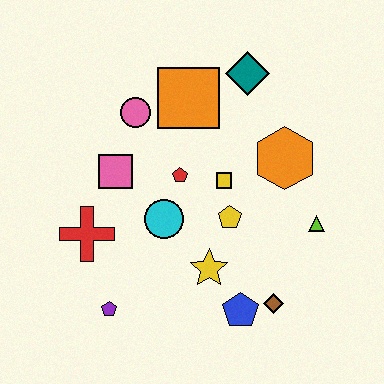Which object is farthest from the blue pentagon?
The teal diamond is farthest from the blue pentagon.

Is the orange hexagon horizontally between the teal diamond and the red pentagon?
No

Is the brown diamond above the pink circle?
No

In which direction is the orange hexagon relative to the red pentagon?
The orange hexagon is to the right of the red pentagon.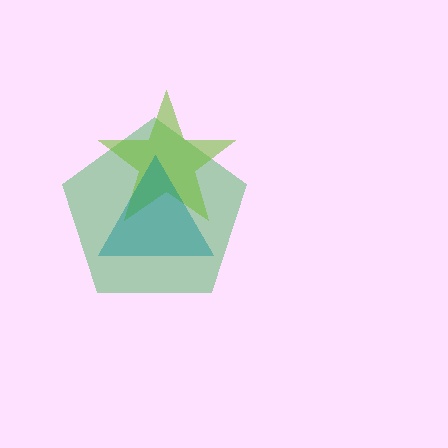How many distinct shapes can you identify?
There are 3 distinct shapes: a green pentagon, a lime star, a teal triangle.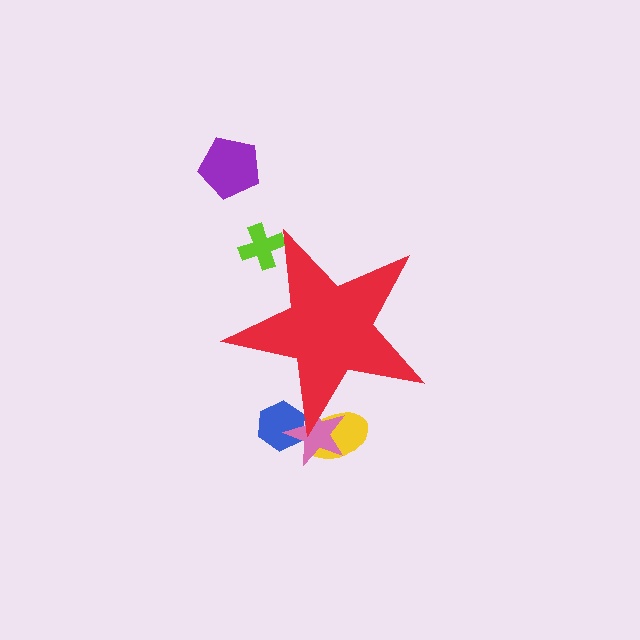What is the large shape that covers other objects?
A red star.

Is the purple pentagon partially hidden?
No, the purple pentagon is fully visible.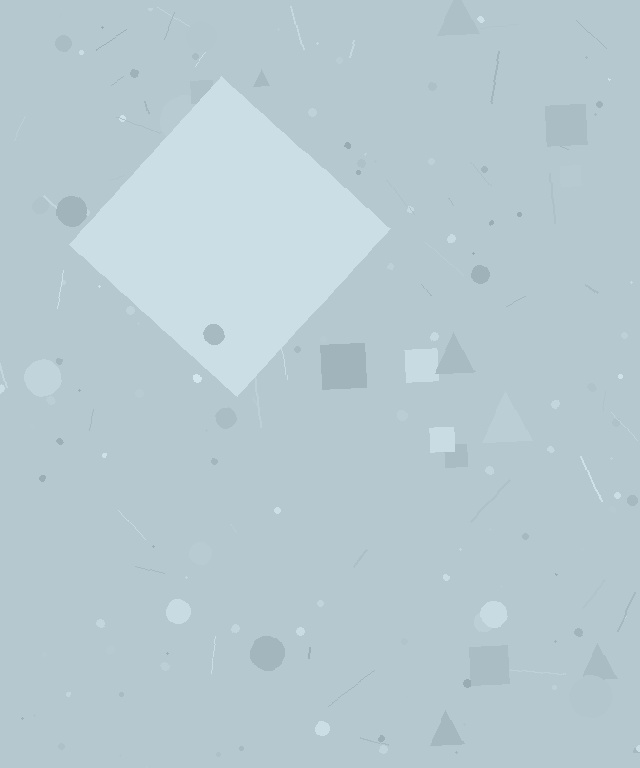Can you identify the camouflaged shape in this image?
The camouflaged shape is a diamond.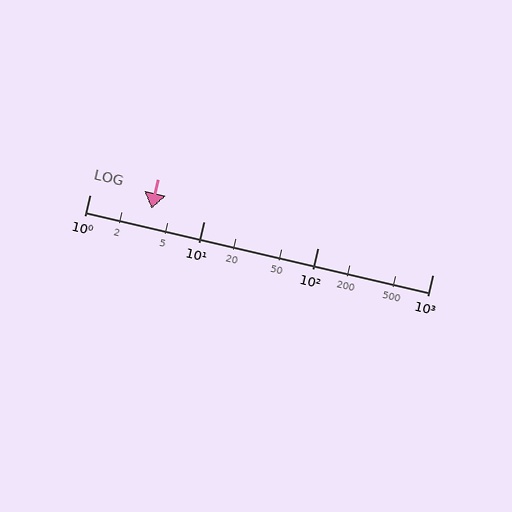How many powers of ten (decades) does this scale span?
The scale spans 3 decades, from 1 to 1000.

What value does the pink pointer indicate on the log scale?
The pointer indicates approximately 3.5.